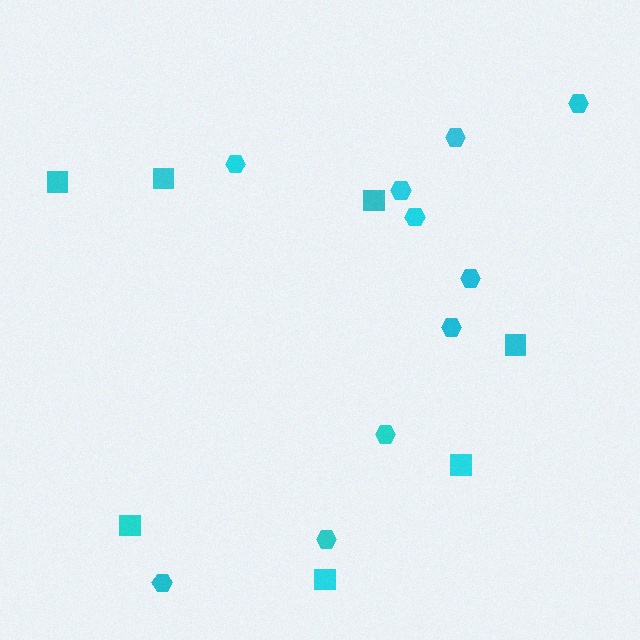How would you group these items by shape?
There are 2 groups: one group of squares (7) and one group of hexagons (10).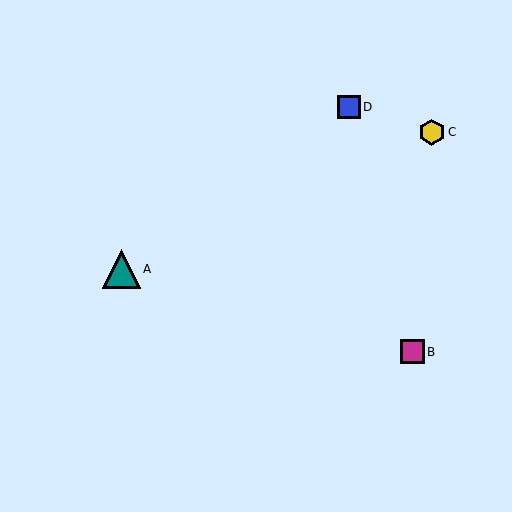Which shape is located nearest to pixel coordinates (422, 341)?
The magenta square (labeled B) at (412, 352) is nearest to that location.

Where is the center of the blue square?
The center of the blue square is at (349, 107).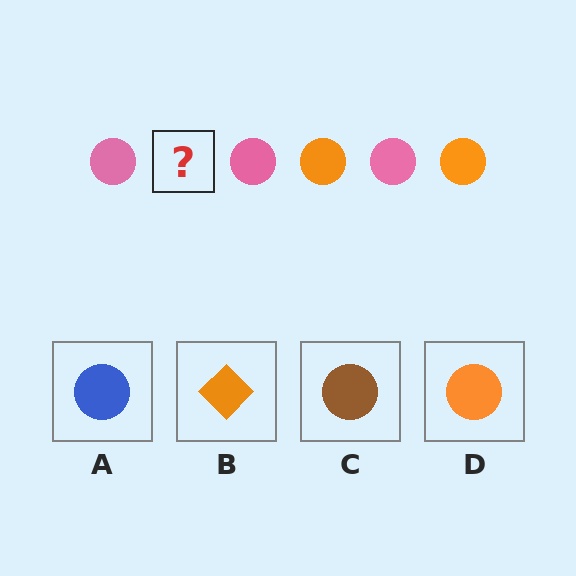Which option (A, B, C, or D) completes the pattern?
D.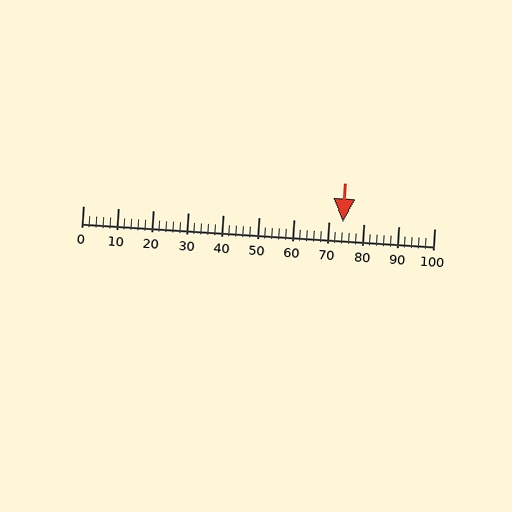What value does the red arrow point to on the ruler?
The red arrow points to approximately 74.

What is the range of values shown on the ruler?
The ruler shows values from 0 to 100.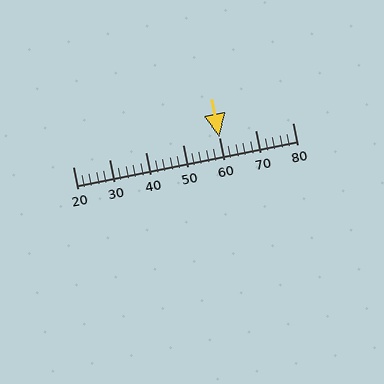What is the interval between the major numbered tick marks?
The major tick marks are spaced 10 units apart.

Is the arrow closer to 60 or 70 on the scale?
The arrow is closer to 60.